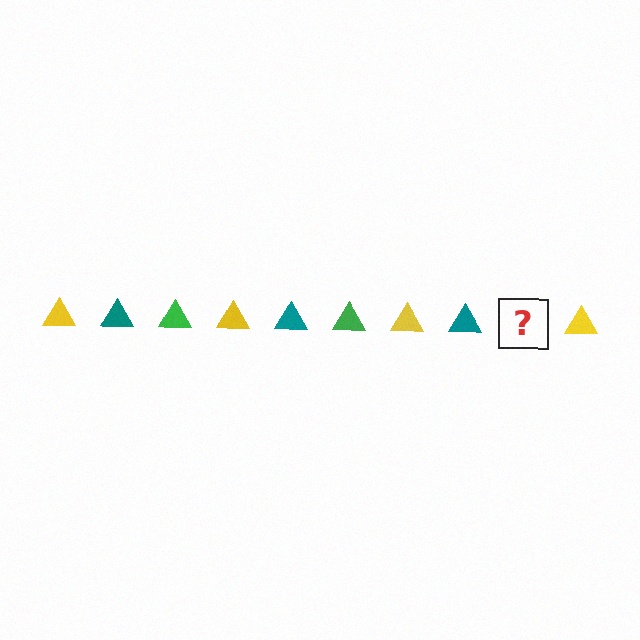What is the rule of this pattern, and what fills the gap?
The rule is that the pattern cycles through yellow, teal, green triangles. The gap should be filled with a green triangle.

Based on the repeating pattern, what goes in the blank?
The blank should be a green triangle.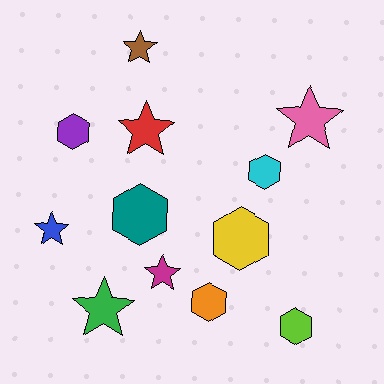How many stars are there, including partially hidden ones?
There are 6 stars.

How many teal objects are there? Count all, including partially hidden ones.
There is 1 teal object.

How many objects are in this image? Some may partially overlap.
There are 12 objects.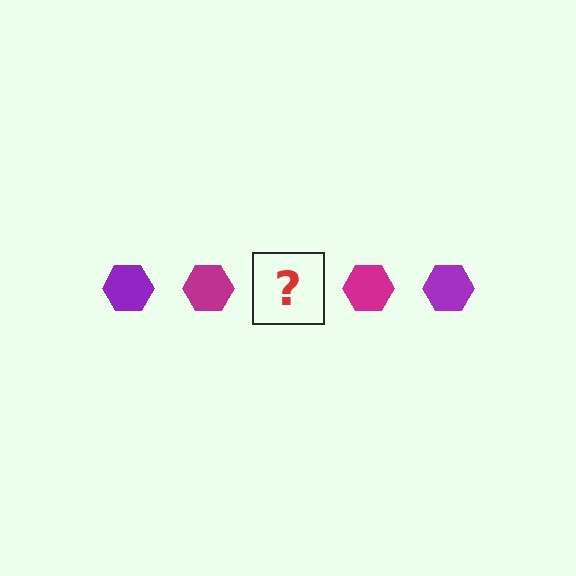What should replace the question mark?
The question mark should be replaced with a purple hexagon.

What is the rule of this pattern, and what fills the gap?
The rule is that the pattern cycles through purple, magenta hexagons. The gap should be filled with a purple hexagon.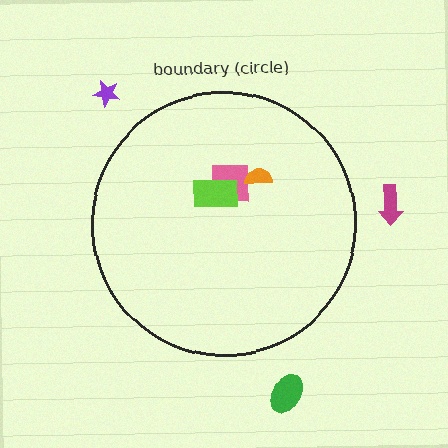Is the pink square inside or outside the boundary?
Inside.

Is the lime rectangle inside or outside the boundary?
Inside.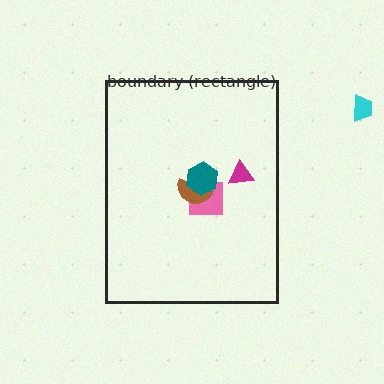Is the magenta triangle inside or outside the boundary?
Inside.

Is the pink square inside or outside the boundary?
Inside.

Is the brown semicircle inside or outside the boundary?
Inside.